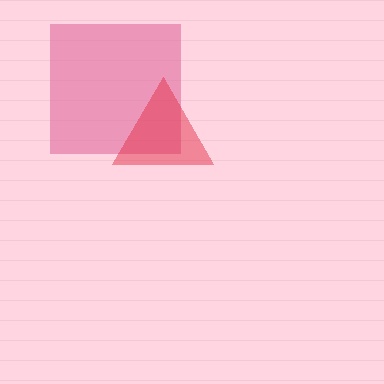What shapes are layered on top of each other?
The layered shapes are: a pink square, a red triangle.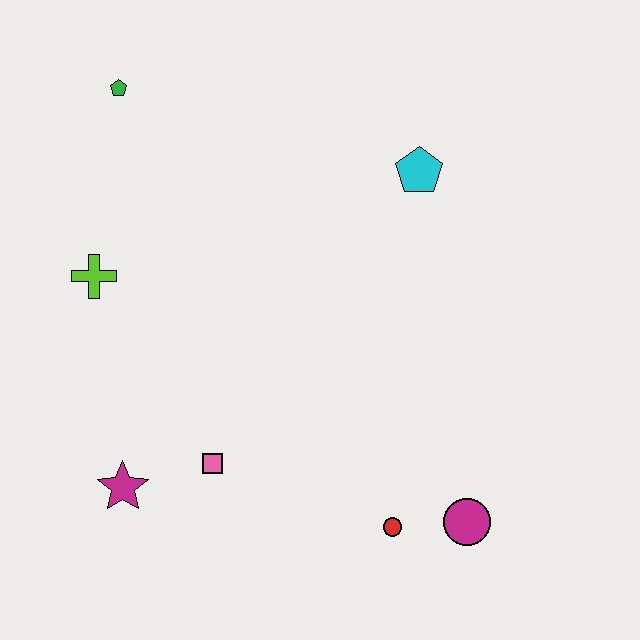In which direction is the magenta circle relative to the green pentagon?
The magenta circle is below the green pentagon.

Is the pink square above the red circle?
Yes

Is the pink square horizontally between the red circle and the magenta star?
Yes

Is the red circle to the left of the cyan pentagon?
Yes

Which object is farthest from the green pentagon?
The magenta circle is farthest from the green pentagon.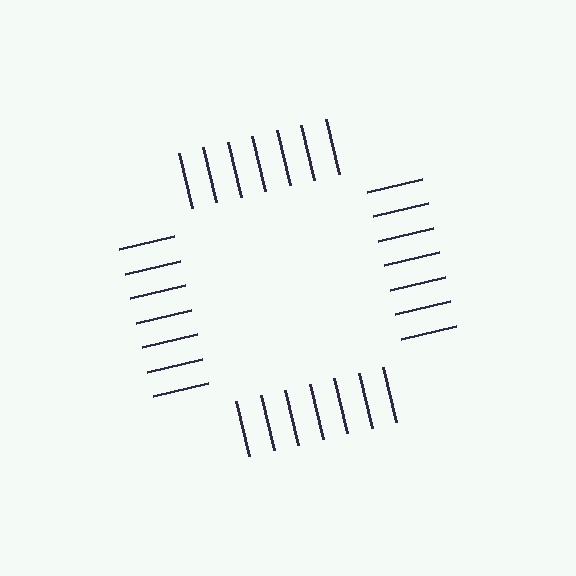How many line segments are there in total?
28 — 7 along each of the 4 edges.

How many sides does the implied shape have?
4 sides — the line-ends trace a square.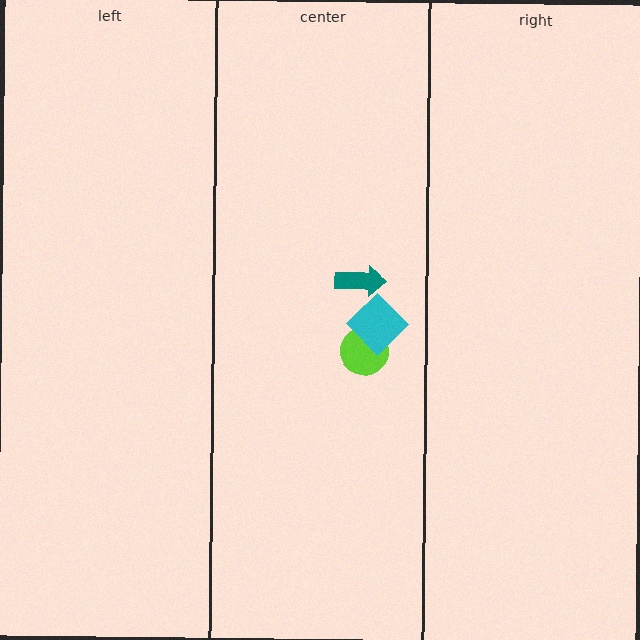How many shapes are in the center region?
3.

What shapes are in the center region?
The teal arrow, the lime circle, the cyan diamond.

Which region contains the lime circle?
The center region.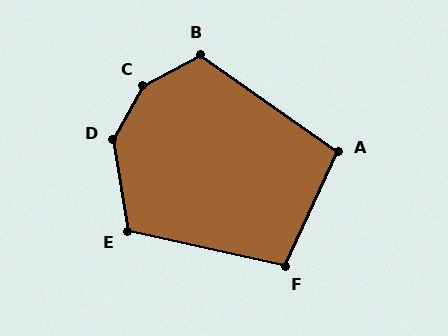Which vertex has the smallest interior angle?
A, at approximately 100 degrees.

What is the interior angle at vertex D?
Approximately 141 degrees (obtuse).